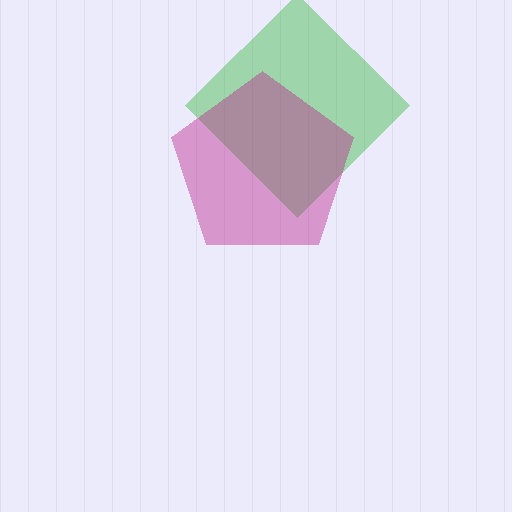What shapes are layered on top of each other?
The layered shapes are: a green diamond, a magenta pentagon.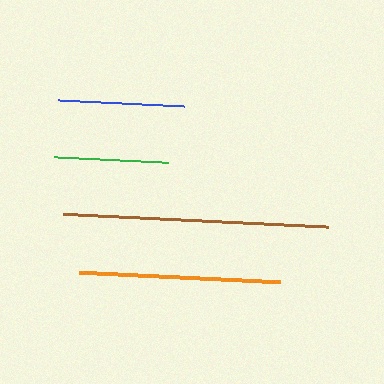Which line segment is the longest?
The brown line is the longest at approximately 266 pixels.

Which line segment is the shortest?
The green line is the shortest at approximately 115 pixels.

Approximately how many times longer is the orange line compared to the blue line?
The orange line is approximately 1.6 times the length of the blue line.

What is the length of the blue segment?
The blue segment is approximately 127 pixels long.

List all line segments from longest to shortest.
From longest to shortest: brown, orange, blue, green.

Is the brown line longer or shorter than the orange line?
The brown line is longer than the orange line.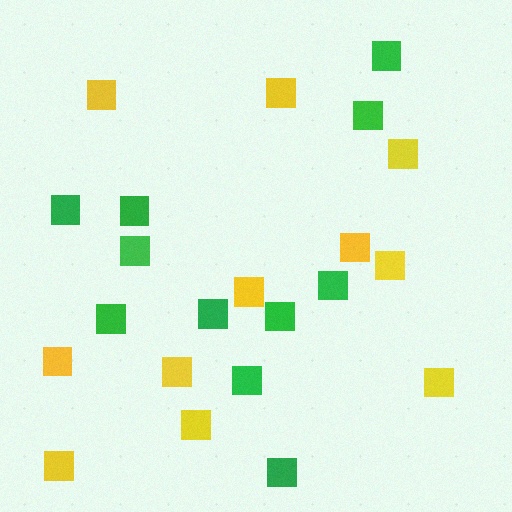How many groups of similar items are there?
There are 2 groups: one group of yellow squares (11) and one group of green squares (11).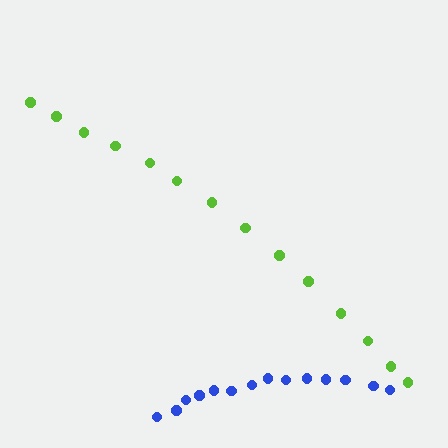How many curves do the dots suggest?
There are 2 distinct paths.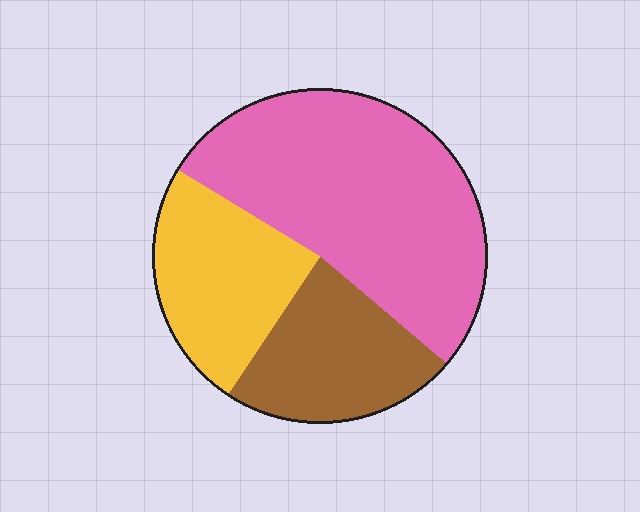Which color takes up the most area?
Pink, at roughly 55%.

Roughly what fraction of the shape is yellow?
Yellow takes up between a sixth and a third of the shape.